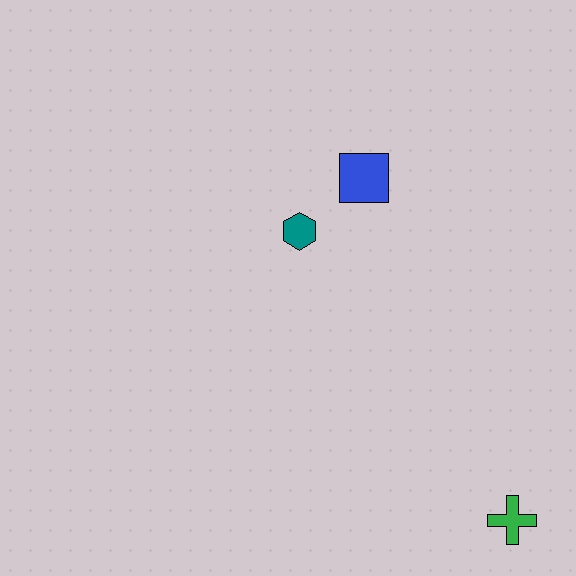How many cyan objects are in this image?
There are no cyan objects.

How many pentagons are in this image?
There are no pentagons.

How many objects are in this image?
There are 3 objects.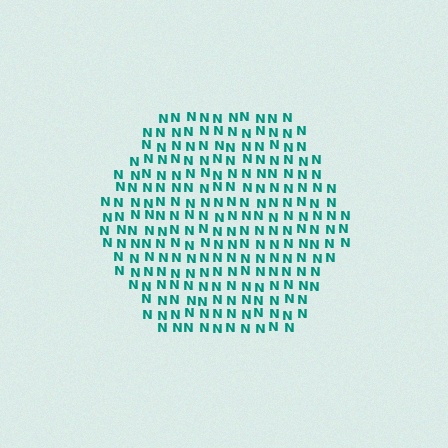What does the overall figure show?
The overall figure shows a hexagon.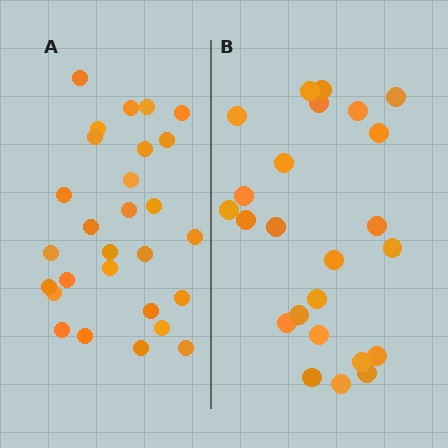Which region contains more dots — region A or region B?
Region A (the left region) has more dots.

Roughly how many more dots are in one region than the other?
Region A has about 4 more dots than region B.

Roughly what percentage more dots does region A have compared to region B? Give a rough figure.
About 15% more.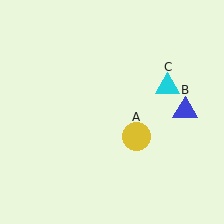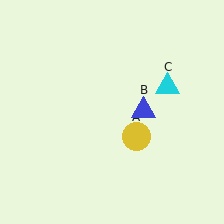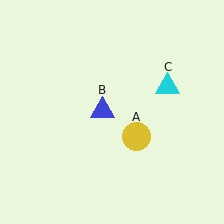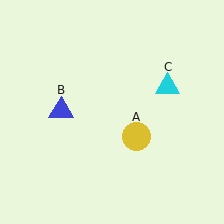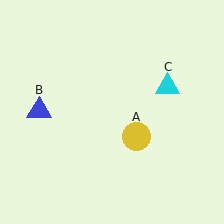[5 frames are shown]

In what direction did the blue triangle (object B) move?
The blue triangle (object B) moved left.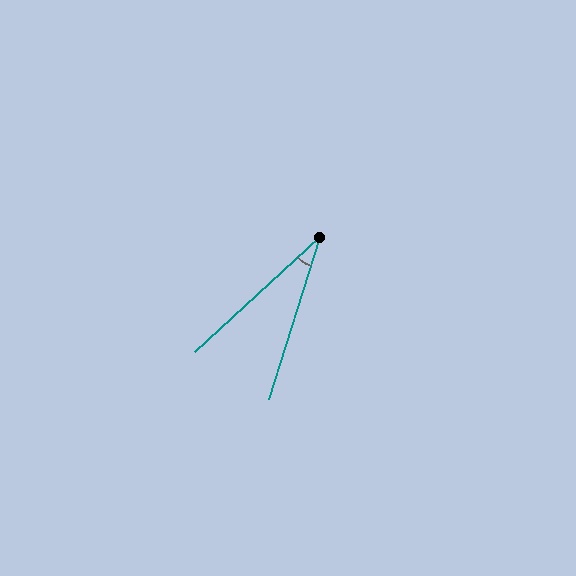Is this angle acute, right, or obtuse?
It is acute.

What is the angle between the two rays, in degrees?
Approximately 30 degrees.